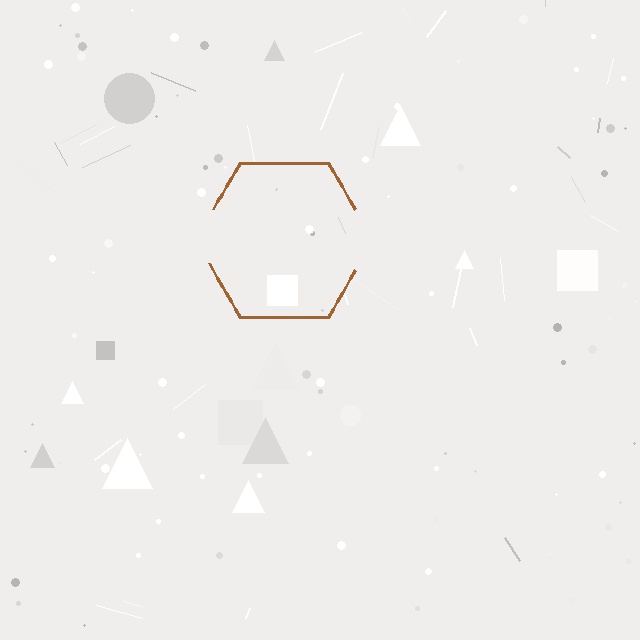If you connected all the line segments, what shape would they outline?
They would outline a hexagon.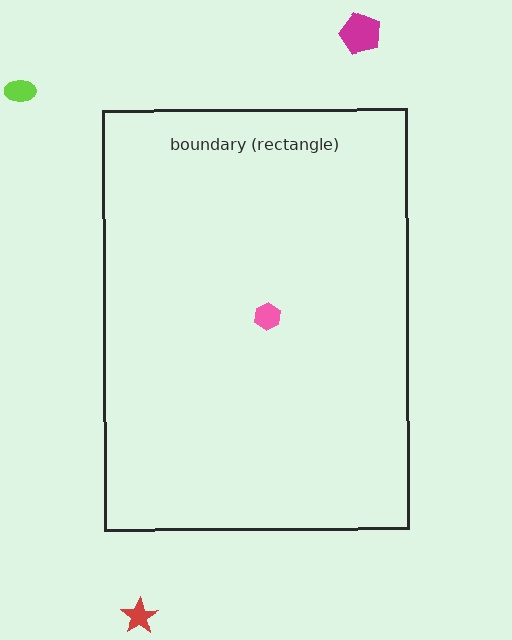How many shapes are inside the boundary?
1 inside, 3 outside.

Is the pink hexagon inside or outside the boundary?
Inside.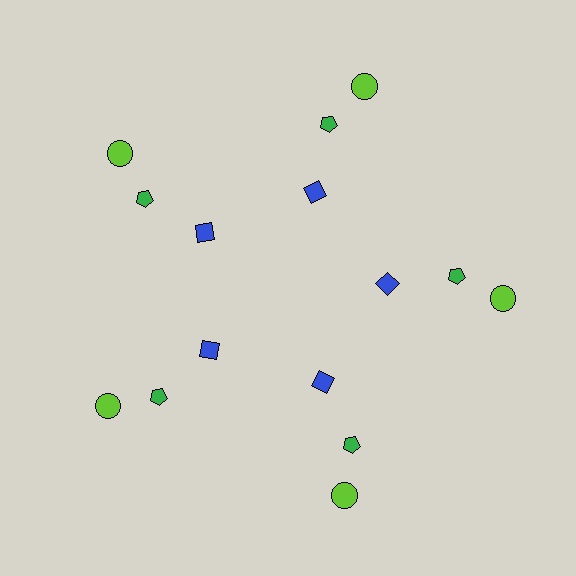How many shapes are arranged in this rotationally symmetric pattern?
There are 15 shapes, arranged in 5 groups of 3.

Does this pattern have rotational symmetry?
Yes, this pattern has 5-fold rotational symmetry. It looks the same after rotating 72 degrees around the center.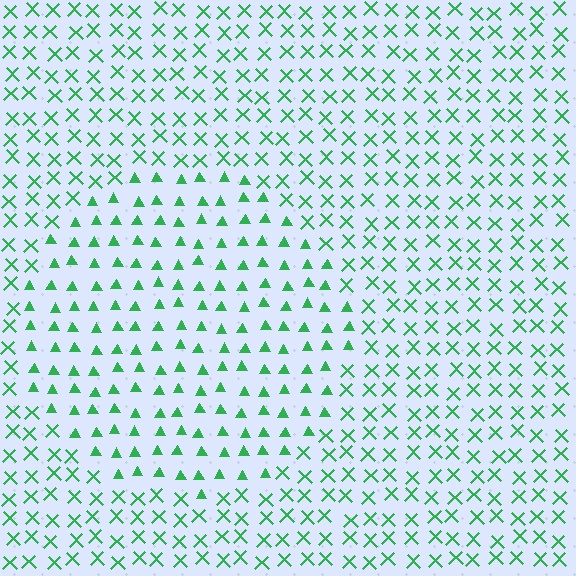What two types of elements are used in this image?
The image uses triangles inside the circle region and X marks outside it.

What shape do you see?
I see a circle.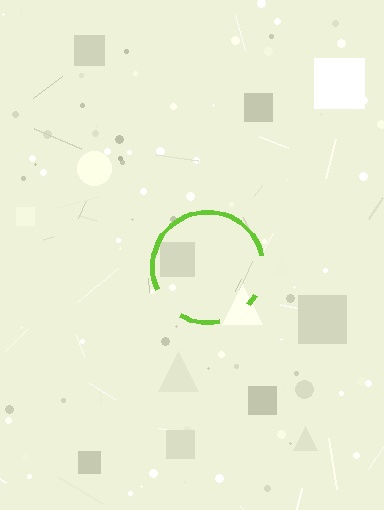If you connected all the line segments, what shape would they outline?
They would outline a circle.